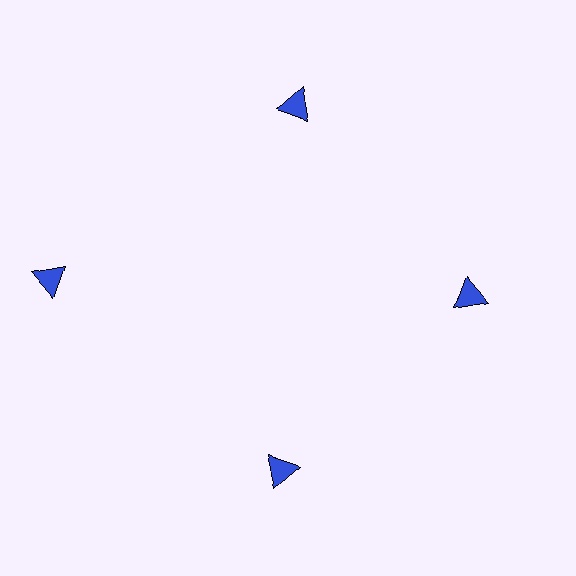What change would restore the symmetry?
The symmetry would be restored by moving it inward, back onto the ring so that all 4 triangles sit at equal angles and equal distance from the center.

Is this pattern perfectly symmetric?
No. The 4 blue triangles are arranged in a ring, but one element near the 9 o'clock position is pushed outward from the center, breaking the 4-fold rotational symmetry.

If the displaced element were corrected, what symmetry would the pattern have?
It would have 4-fold rotational symmetry — the pattern would map onto itself every 90 degrees.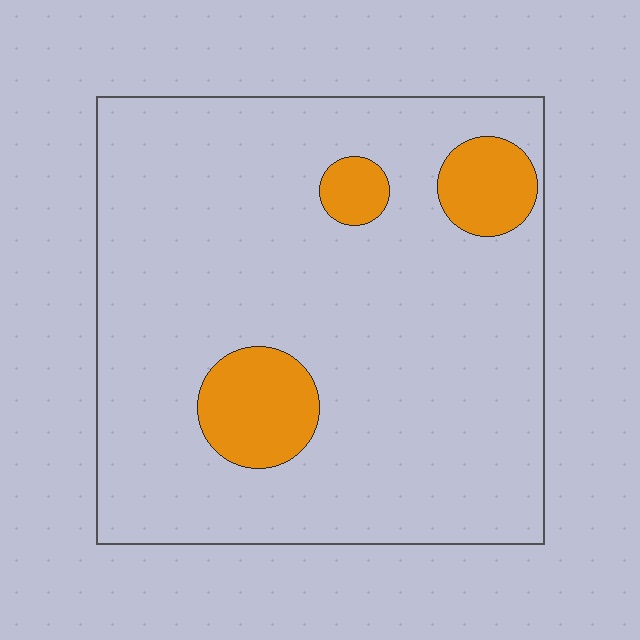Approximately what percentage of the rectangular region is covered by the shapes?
Approximately 10%.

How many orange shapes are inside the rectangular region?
3.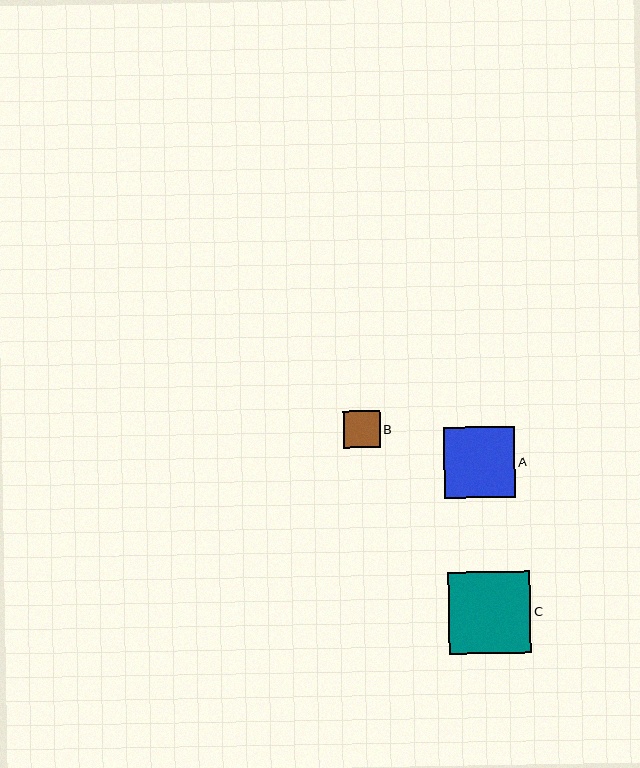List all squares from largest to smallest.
From largest to smallest: C, A, B.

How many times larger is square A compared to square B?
Square A is approximately 1.9 times the size of square B.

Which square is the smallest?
Square B is the smallest with a size of approximately 37 pixels.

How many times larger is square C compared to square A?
Square C is approximately 1.2 times the size of square A.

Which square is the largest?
Square C is the largest with a size of approximately 82 pixels.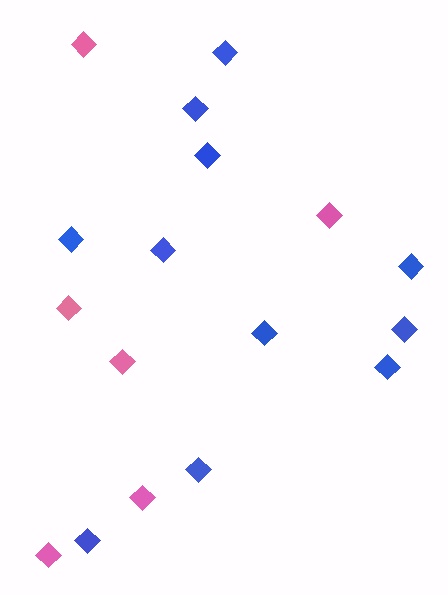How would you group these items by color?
There are 2 groups: one group of blue diamonds (11) and one group of pink diamonds (6).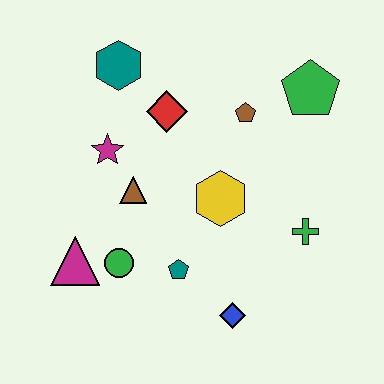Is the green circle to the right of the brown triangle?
No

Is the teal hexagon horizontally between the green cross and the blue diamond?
No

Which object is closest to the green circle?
The magenta triangle is closest to the green circle.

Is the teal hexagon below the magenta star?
No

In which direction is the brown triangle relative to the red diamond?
The brown triangle is below the red diamond.